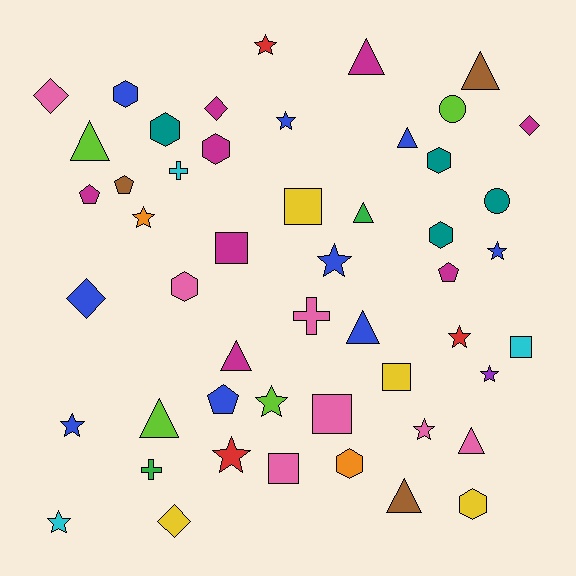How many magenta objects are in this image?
There are 8 magenta objects.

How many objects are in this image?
There are 50 objects.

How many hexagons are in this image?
There are 8 hexagons.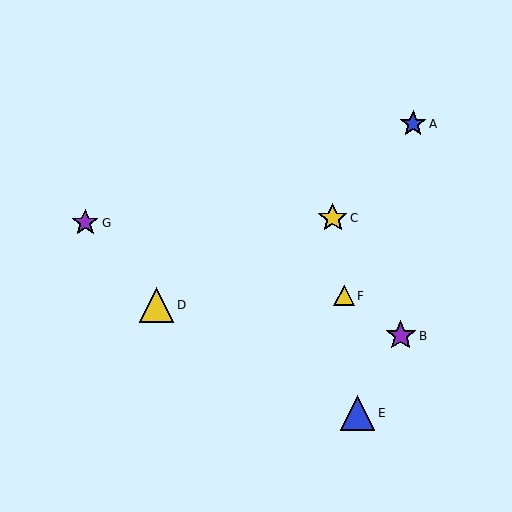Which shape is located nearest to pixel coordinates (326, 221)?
The yellow star (labeled C) at (333, 218) is nearest to that location.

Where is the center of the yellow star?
The center of the yellow star is at (333, 218).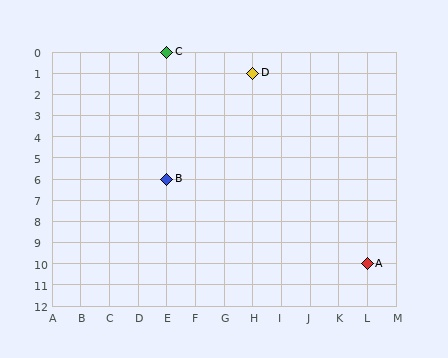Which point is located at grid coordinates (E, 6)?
Point B is at (E, 6).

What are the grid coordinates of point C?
Point C is at grid coordinates (E, 0).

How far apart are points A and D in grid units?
Points A and D are 4 columns and 9 rows apart (about 9.8 grid units diagonally).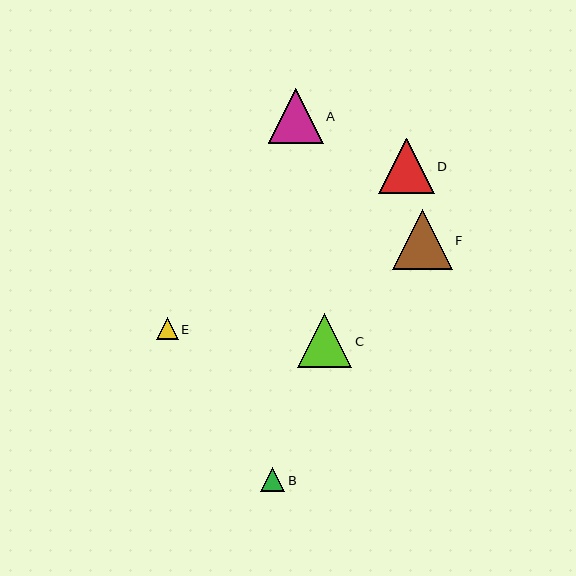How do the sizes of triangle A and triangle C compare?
Triangle A and triangle C are approximately the same size.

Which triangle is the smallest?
Triangle E is the smallest with a size of approximately 22 pixels.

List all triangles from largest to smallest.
From largest to smallest: F, D, A, C, B, E.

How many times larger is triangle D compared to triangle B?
Triangle D is approximately 2.3 times the size of triangle B.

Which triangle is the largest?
Triangle F is the largest with a size of approximately 59 pixels.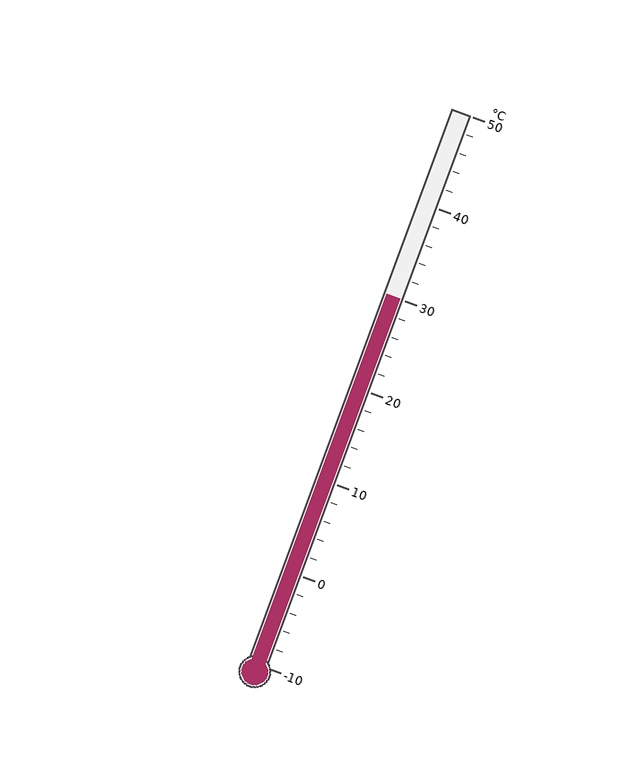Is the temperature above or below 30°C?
The temperature is at 30°C.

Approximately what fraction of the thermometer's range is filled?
The thermometer is filled to approximately 65% of its range.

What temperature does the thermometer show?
The thermometer shows approximately 30°C.